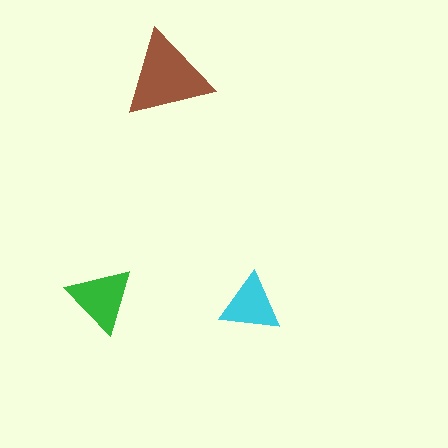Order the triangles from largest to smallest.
the brown one, the green one, the cyan one.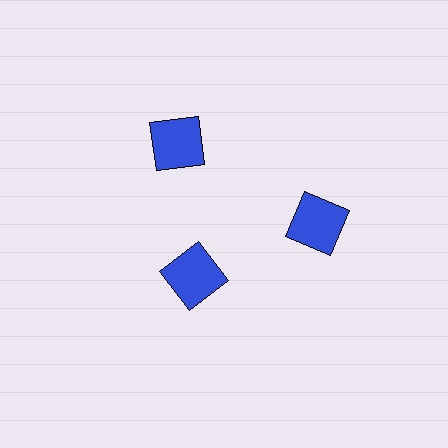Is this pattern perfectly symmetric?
No. The 3 blue squares are arranged in a ring, but one element near the 7 o'clock position is pulled inward toward the center, breaking the 3-fold rotational symmetry.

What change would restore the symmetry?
The symmetry would be restored by moving it outward, back onto the ring so that all 3 squares sit at equal angles and equal distance from the center.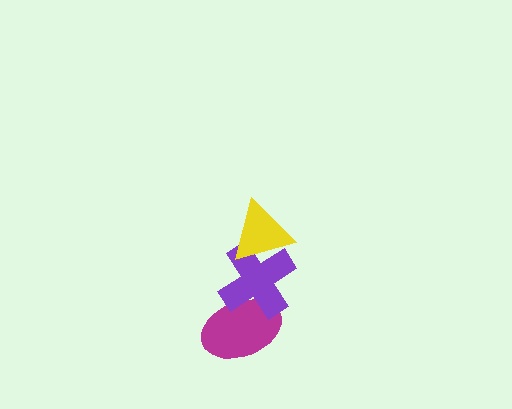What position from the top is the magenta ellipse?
The magenta ellipse is 3rd from the top.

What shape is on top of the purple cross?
The yellow triangle is on top of the purple cross.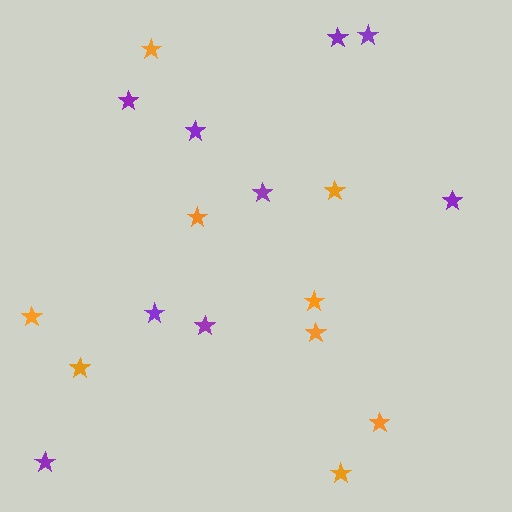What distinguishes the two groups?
There are 2 groups: one group of orange stars (9) and one group of purple stars (9).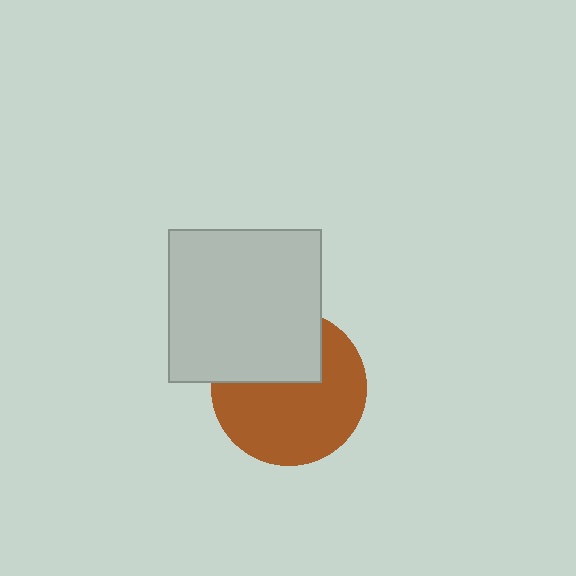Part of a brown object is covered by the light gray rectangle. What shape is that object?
It is a circle.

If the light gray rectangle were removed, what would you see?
You would see the complete brown circle.